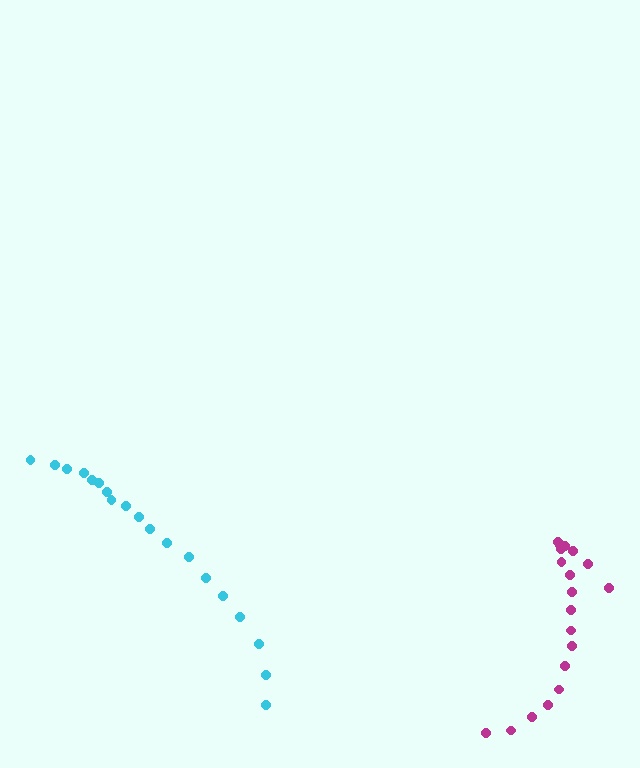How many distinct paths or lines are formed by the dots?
There are 2 distinct paths.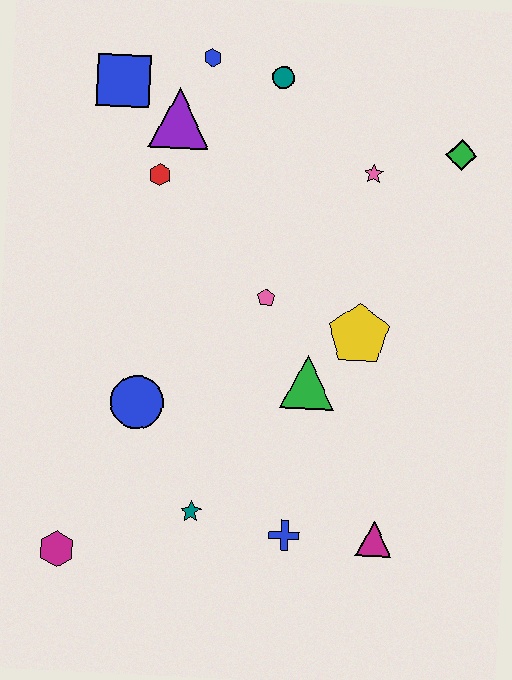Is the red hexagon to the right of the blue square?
Yes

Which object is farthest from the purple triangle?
The magenta triangle is farthest from the purple triangle.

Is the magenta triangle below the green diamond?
Yes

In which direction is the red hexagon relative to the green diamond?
The red hexagon is to the left of the green diamond.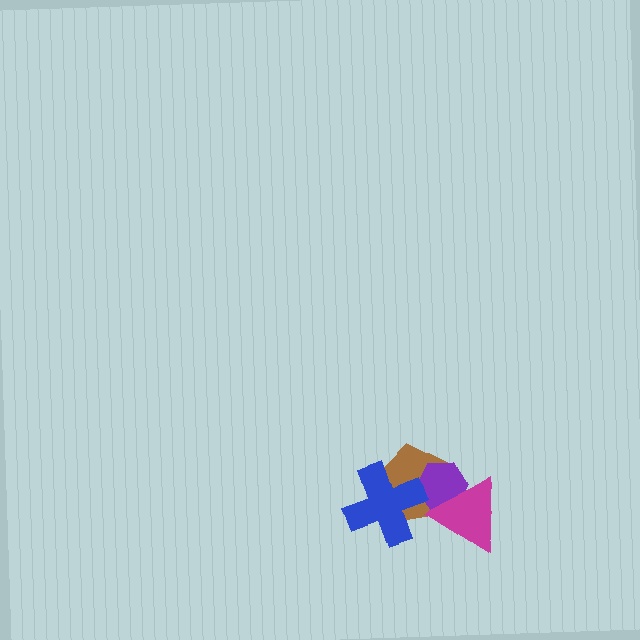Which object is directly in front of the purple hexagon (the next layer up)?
The magenta triangle is directly in front of the purple hexagon.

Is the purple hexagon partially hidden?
Yes, it is partially covered by another shape.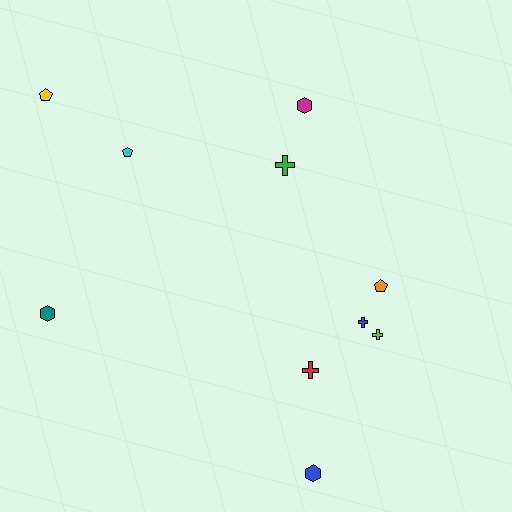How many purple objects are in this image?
There are no purple objects.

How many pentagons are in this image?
There are 3 pentagons.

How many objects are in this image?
There are 10 objects.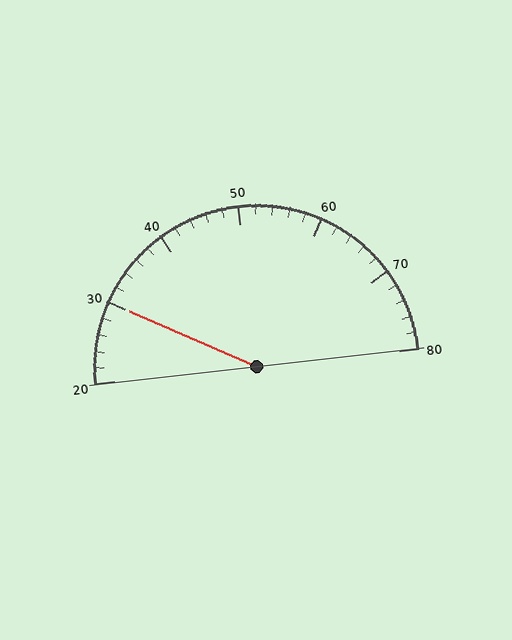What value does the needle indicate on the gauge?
The needle indicates approximately 30.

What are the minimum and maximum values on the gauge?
The gauge ranges from 20 to 80.